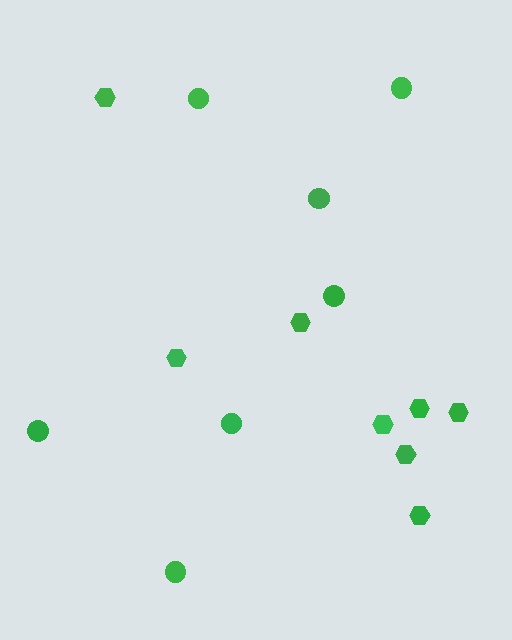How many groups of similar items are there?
There are 2 groups: one group of hexagons (8) and one group of circles (7).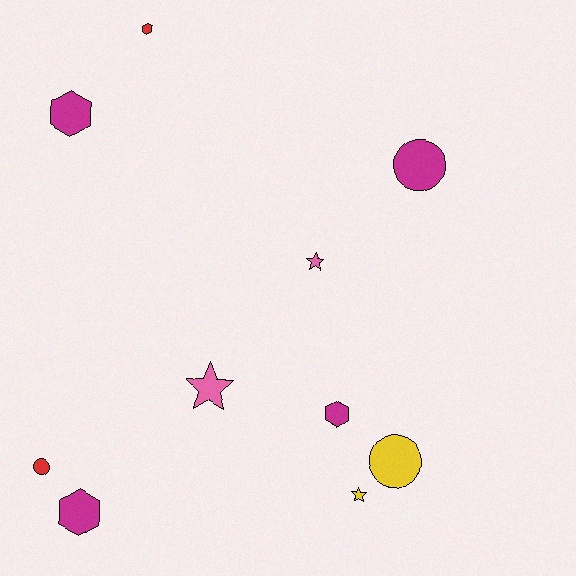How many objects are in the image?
There are 10 objects.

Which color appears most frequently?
Magenta, with 4 objects.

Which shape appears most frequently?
Hexagon, with 4 objects.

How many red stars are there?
There are no red stars.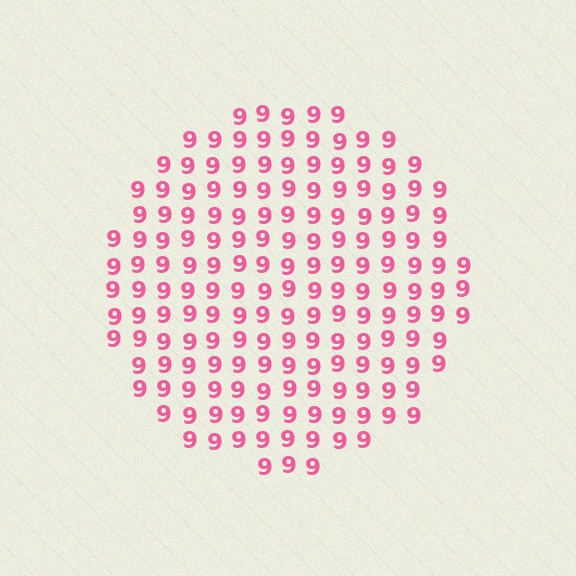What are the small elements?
The small elements are digit 9's.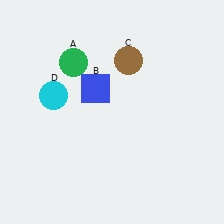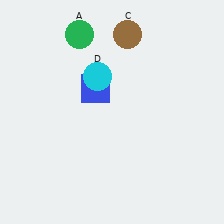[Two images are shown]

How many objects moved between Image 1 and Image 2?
3 objects moved between the two images.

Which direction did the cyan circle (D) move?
The cyan circle (D) moved right.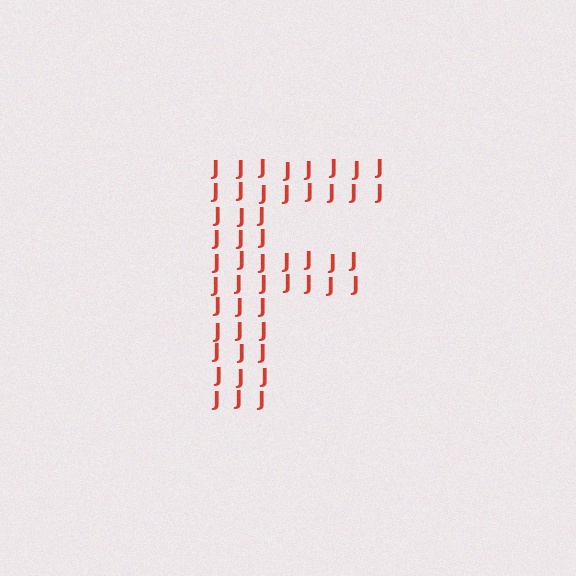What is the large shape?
The large shape is the letter F.